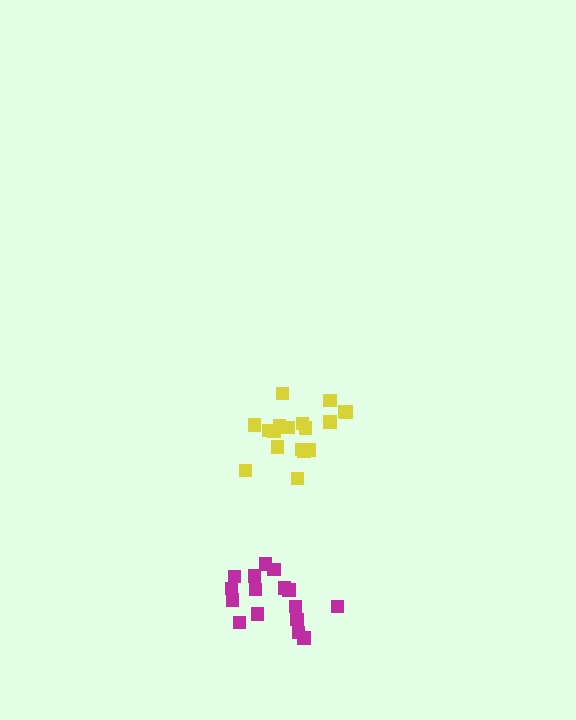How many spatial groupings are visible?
There are 2 spatial groupings.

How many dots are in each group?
Group 1: 18 dots, Group 2: 17 dots (35 total).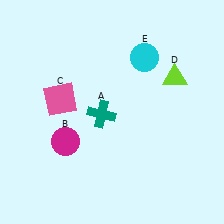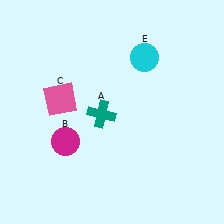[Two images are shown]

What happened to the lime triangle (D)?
The lime triangle (D) was removed in Image 2. It was in the top-right area of Image 1.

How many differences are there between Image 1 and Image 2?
There is 1 difference between the two images.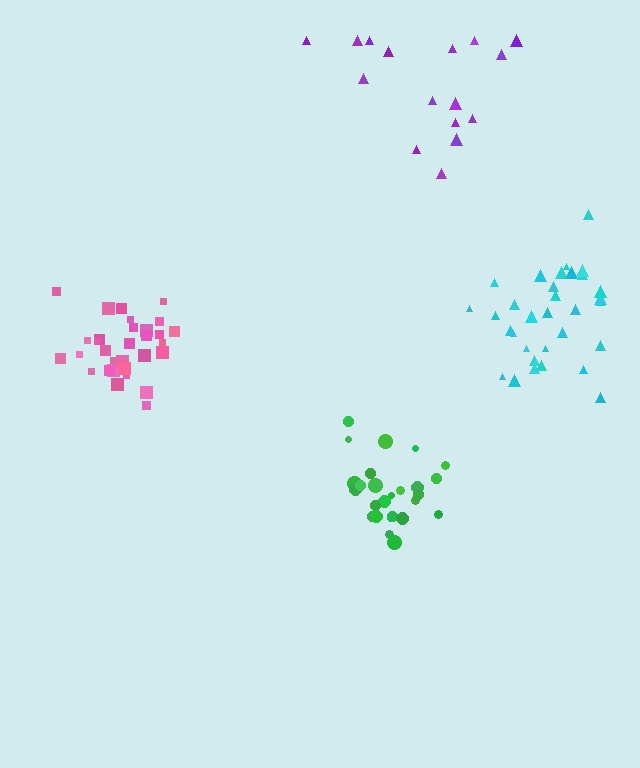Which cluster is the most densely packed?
Pink.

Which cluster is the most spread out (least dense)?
Purple.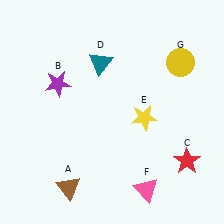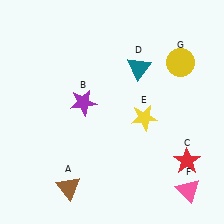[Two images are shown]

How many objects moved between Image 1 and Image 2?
3 objects moved between the two images.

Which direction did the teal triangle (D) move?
The teal triangle (D) moved right.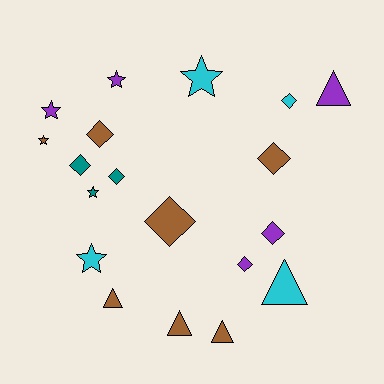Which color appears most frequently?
Brown, with 7 objects.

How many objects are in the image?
There are 19 objects.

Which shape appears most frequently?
Diamond, with 8 objects.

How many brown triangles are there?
There are 3 brown triangles.